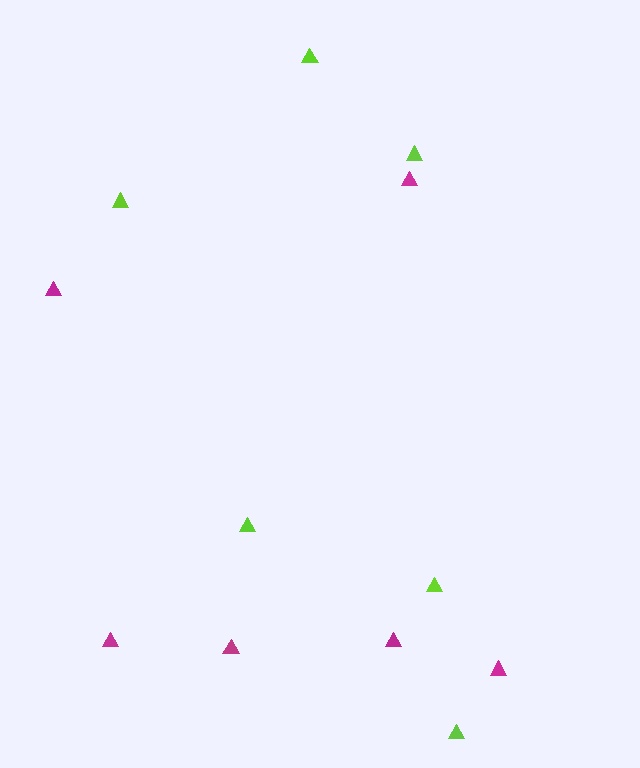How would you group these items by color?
There are 2 groups: one group of lime triangles (6) and one group of magenta triangles (6).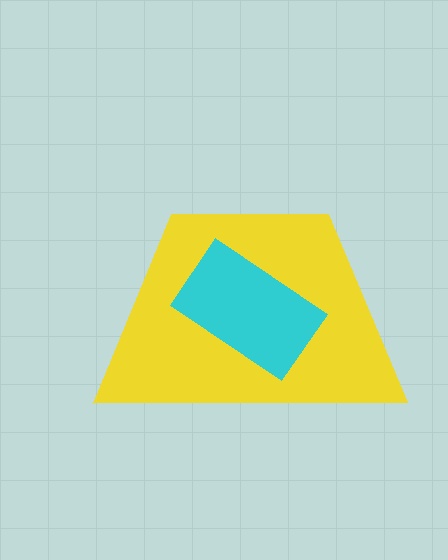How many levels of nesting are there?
2.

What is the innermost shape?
The cyan rectangle.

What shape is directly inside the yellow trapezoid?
The cyan rectangle.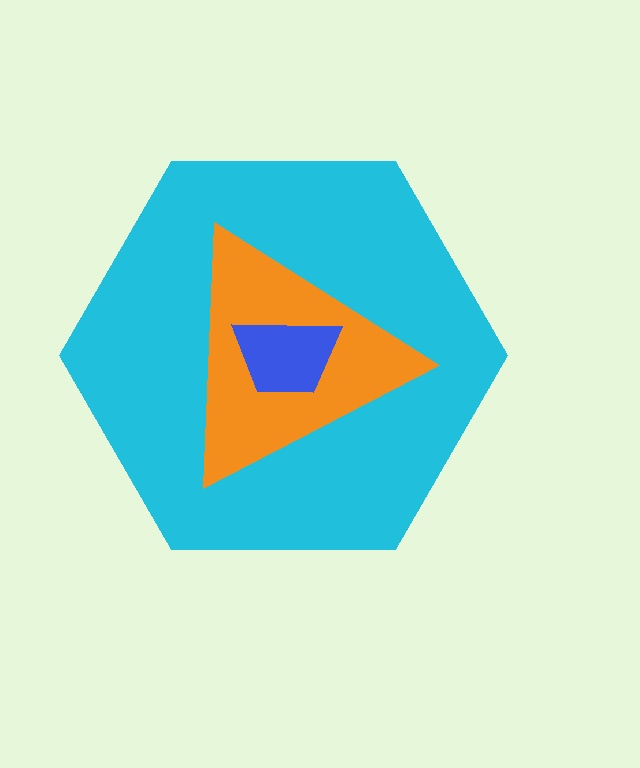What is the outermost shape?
The cyan hexagon.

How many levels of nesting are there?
3.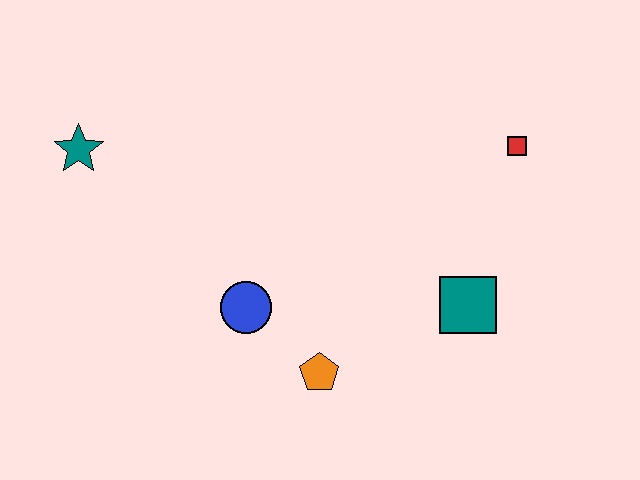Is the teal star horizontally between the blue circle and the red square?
No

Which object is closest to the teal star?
The blue circle is closest to the teal star.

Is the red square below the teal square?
No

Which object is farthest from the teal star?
The red square is farthest from the teal star.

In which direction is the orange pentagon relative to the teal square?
The orange pentagon is to the left of the teal square.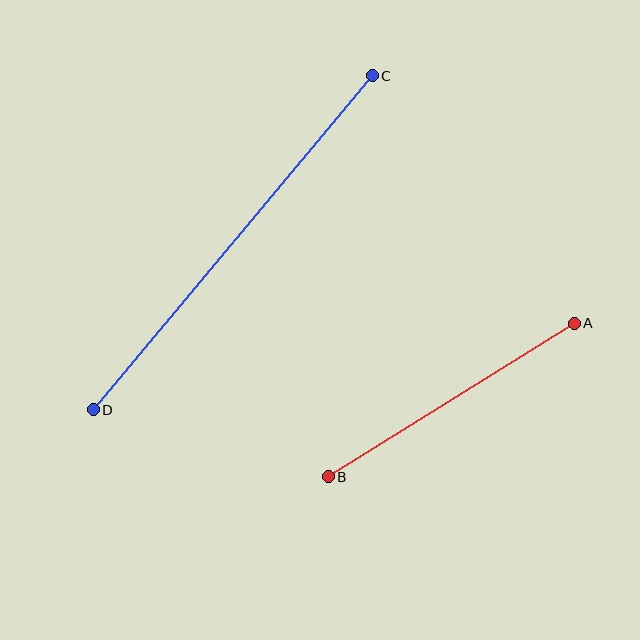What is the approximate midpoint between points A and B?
The midpoint is at approximately (451, 400) pixels.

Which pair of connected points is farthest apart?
Points C and D are farthest apart.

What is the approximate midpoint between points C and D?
The midpoint is at approximately (233, 243) pixels.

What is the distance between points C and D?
The distance is approximately 435 pixels.